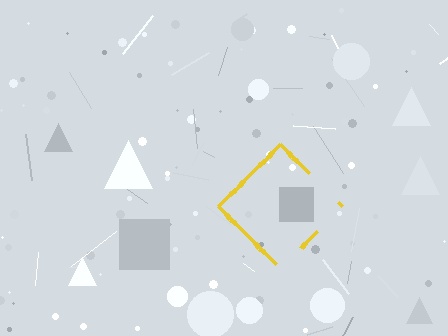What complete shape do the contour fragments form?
The contour fragments form a diamond.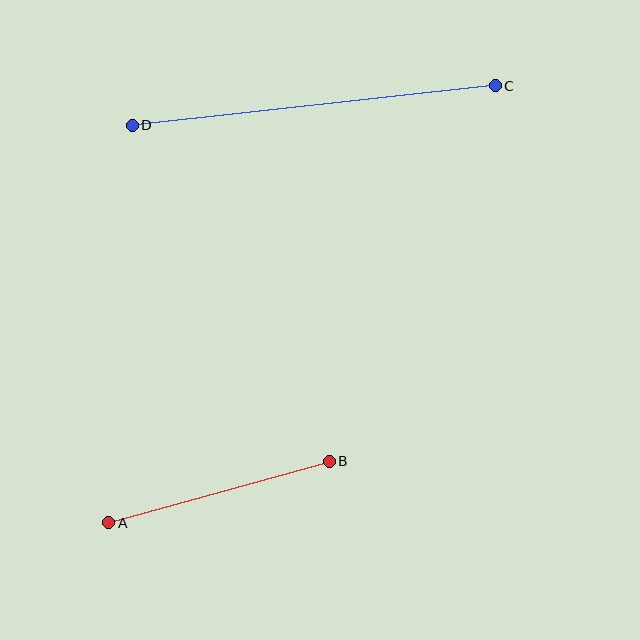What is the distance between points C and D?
The distance is approximately 366 pixels.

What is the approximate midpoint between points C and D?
The midpoint is at approximately (314, 106) pixels.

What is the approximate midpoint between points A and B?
The midpoint is at approximately (219, 492) pixels.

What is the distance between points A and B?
The distance is approximately 229 pixels.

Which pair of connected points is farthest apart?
Points C and D are farthest apart.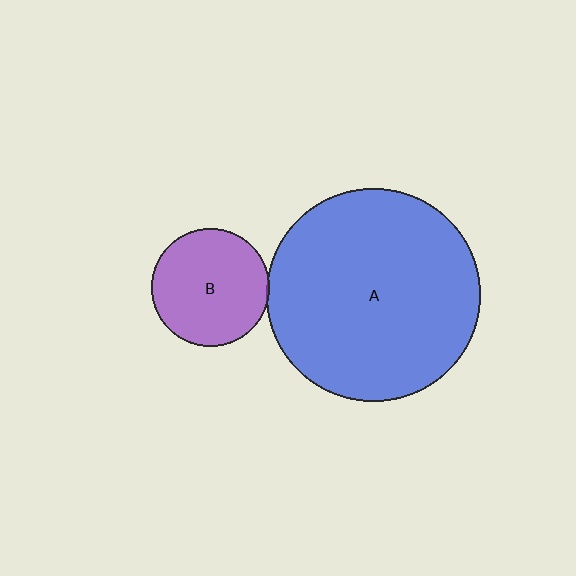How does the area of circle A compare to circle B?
Approximately 3.3 times.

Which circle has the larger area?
Circle A (blue).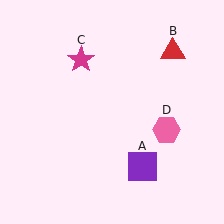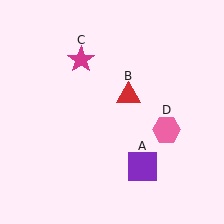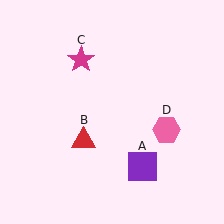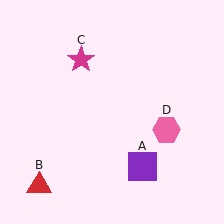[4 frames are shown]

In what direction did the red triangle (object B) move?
The red triangle (object B) moved down and to the left.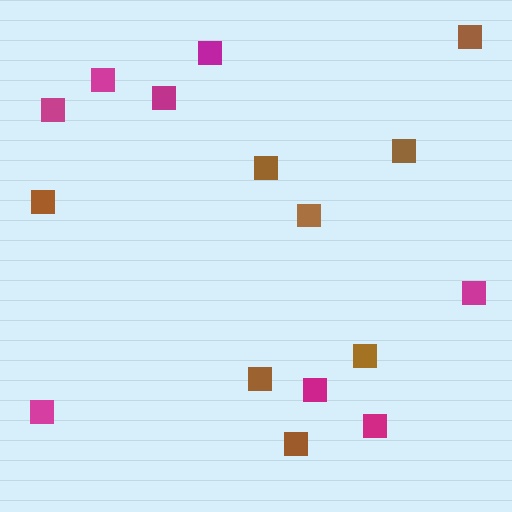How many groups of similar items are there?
There are 2 groups: one group of brown squares (8) and one group of magenta squares (8).